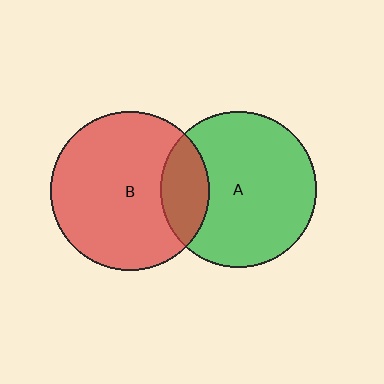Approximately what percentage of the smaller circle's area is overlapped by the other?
Approximately 20%.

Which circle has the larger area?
Circle B (red).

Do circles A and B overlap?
Yes.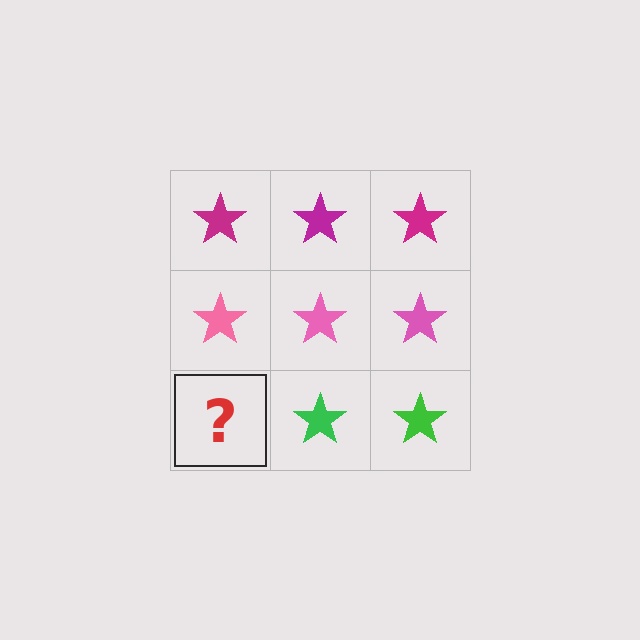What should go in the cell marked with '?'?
The missing cell should contain a green star.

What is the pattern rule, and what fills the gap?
The rule is that each row has a consistent color. The gap should be filled with a green star.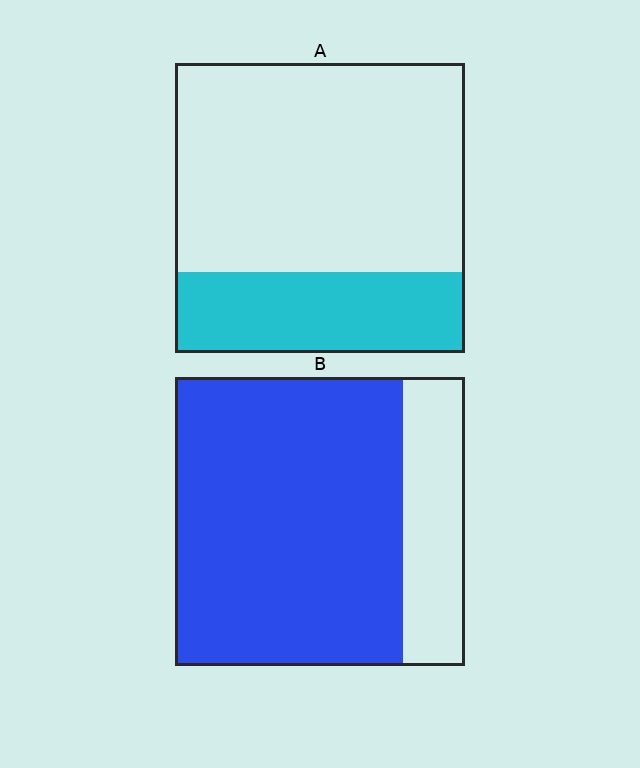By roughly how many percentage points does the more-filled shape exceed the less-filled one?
By roughly 50 percentage points (B over A).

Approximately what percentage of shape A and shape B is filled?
A is approximately 30% and B is approximately 80%.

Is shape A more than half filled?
No.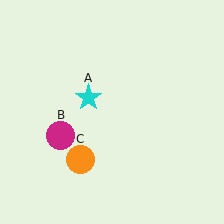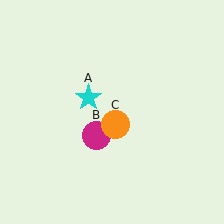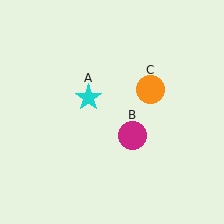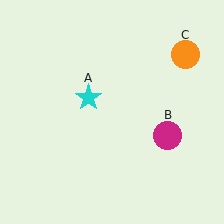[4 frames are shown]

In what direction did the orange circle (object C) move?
The orange circle (object C) moved up and to the right.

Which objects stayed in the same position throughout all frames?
Cyan star (object A) remained stationary.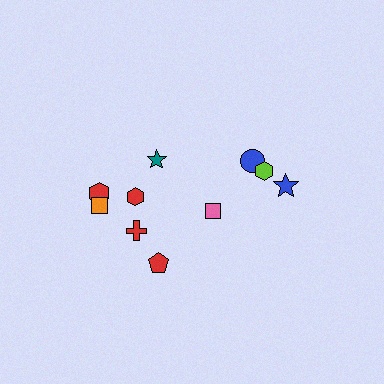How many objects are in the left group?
There are 6 objects.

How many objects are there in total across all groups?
There are 10 objects.